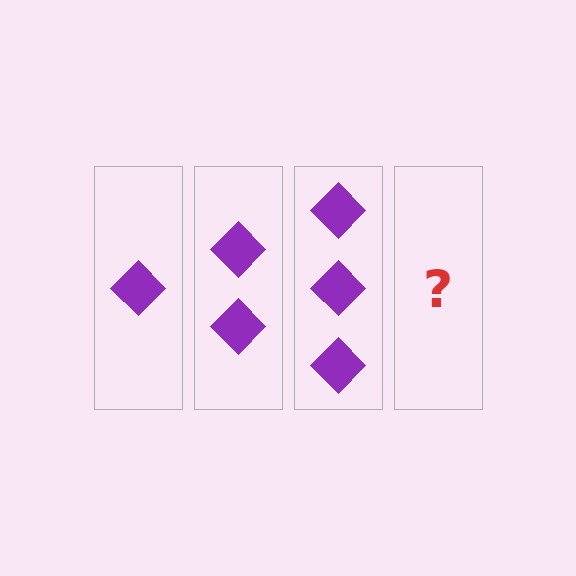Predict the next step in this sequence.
The next step is 4 diamonds.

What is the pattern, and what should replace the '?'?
The pattern is that each step adds one more diamond. The '?' should be 4 diamonds.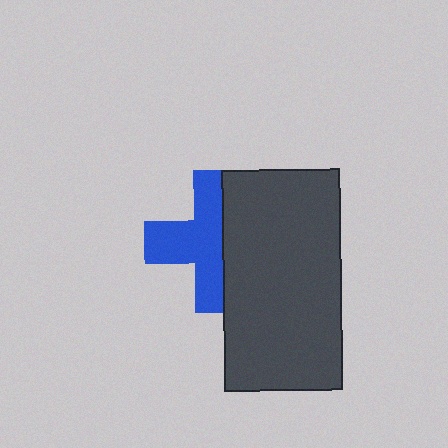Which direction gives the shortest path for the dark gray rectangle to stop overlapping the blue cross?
Moving right gives the shortest separation.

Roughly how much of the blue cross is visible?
About half of it is visible (roughly 58%).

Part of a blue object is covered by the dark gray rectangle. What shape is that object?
It is a cross.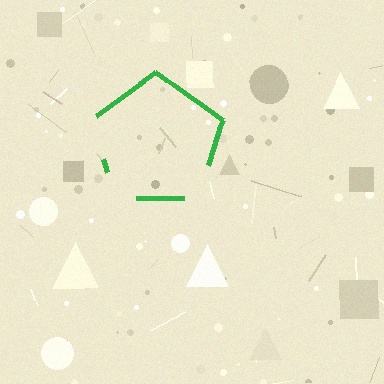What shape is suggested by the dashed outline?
The dashed outline suggests a pentagon.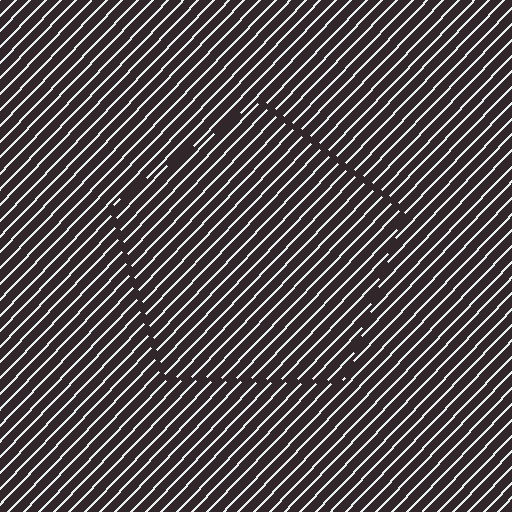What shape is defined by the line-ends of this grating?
An illusory pentagon. The interior of the shape contains the same grating, shifted by half a period — the contour is defined by the phase discontinuity where line-ends from the inner and outer gratings abut.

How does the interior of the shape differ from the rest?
The interior of the shape contains the same grating, shifted by half a period — the contour is defined by the phase discontinuity where line-ends from the inner and outer gratings abut.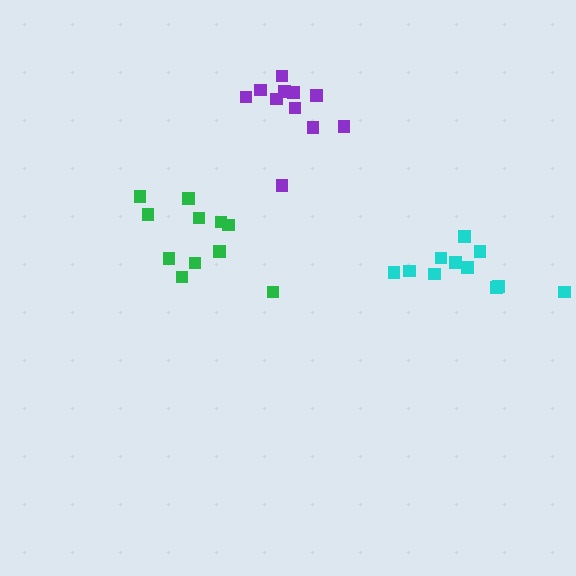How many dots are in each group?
Group 1: 11 dots, Group 2: 11 dots, Group 3: 11 dots (33 total).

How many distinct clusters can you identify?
There are 3 distinct clusters.